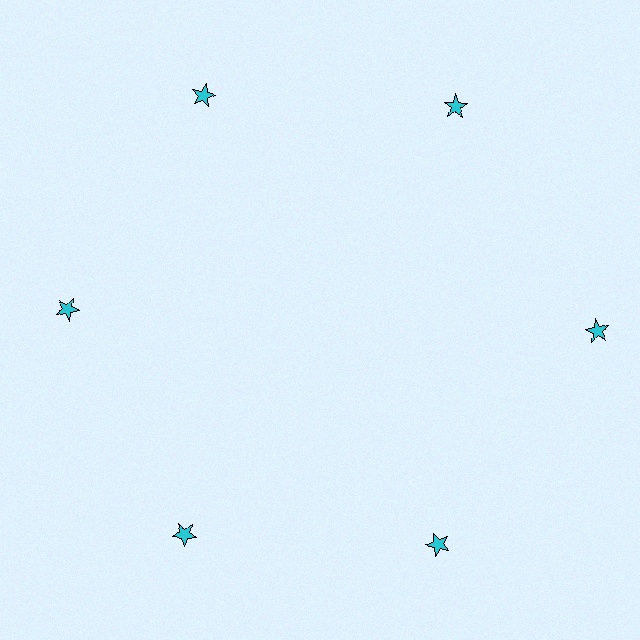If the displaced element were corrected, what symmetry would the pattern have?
It would have 6-fold rotational symmetry — the pattern would map onto itself every 60 degrees.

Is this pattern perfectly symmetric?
No. The 6 cyan stars are arranged in a ring, but one element near the 3 o'clock position is pushed outward from the center, breaking the 6-fold rotational symmetry.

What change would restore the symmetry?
The symmetry would be restored by moving it inward, back onto the ring so that all 6 stars sit at equal angles and equal distance from the center.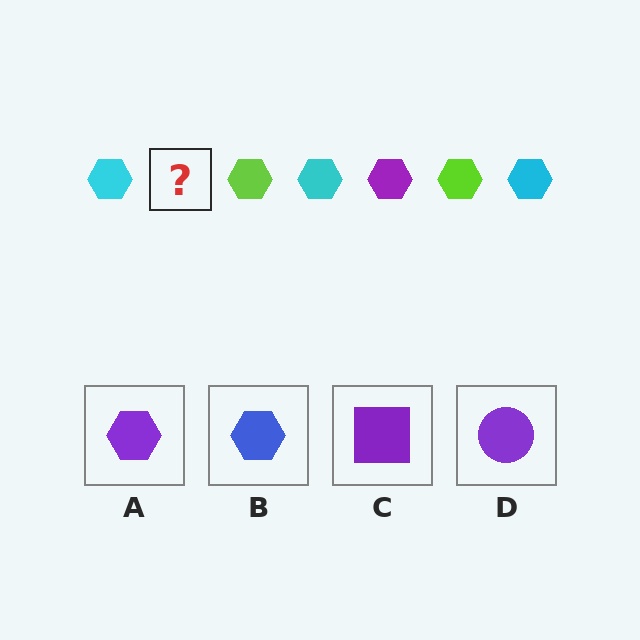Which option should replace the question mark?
Option A.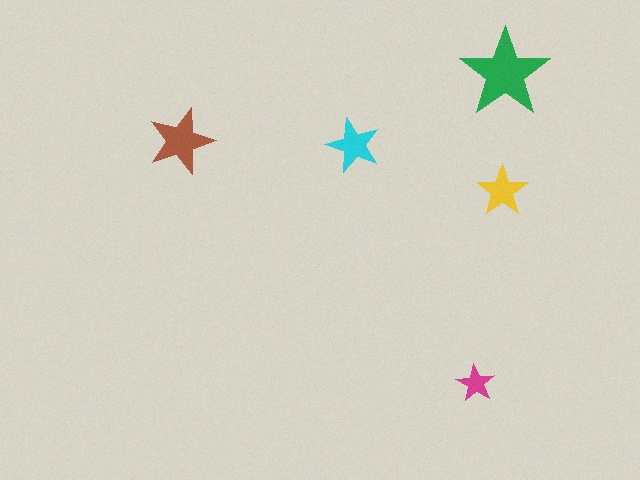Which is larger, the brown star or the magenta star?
The brown one.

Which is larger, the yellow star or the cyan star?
The cyan one.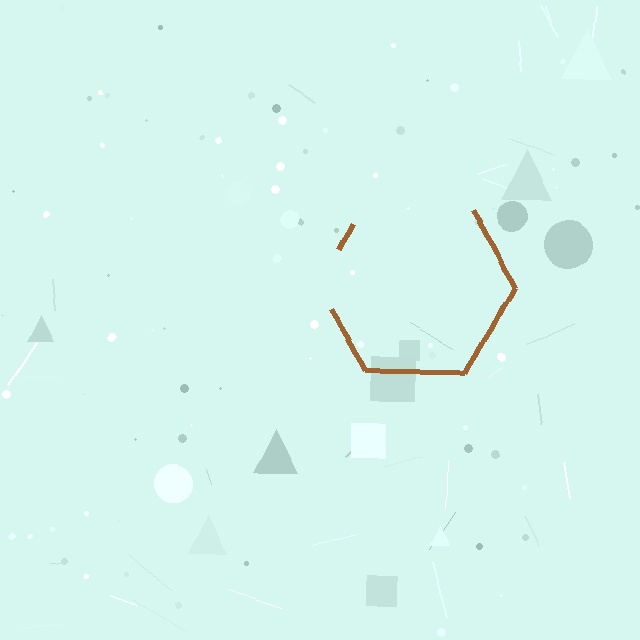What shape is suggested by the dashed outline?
The dashed outline suggests a hexagon.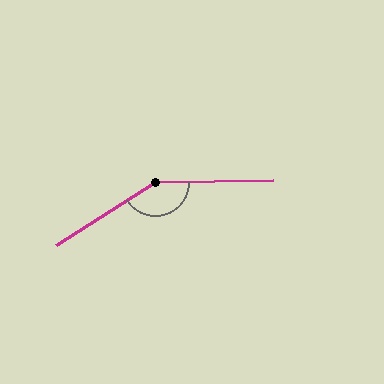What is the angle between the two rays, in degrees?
Approximately 148 degrees.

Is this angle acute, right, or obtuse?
It is obtuse.